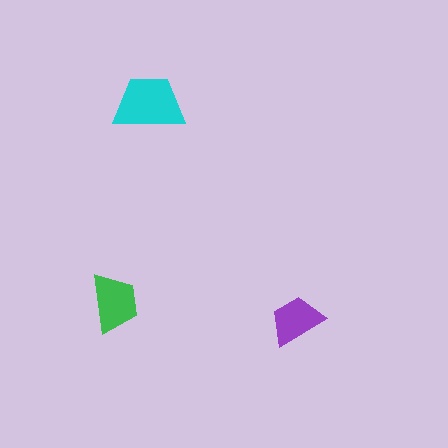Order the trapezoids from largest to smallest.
the cyan one, the green one, the purple one.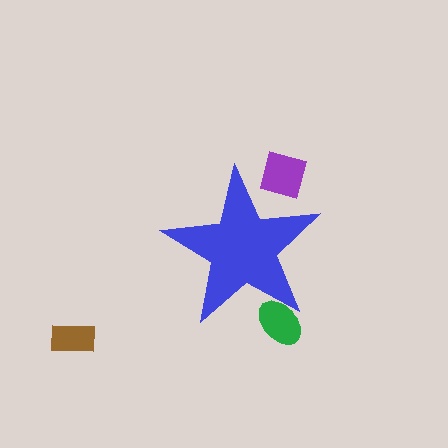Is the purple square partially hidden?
Yes, the purple square is partially hidden behind the blue star.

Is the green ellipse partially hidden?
Yes, the green ellipse is partially hidden behind the blue star.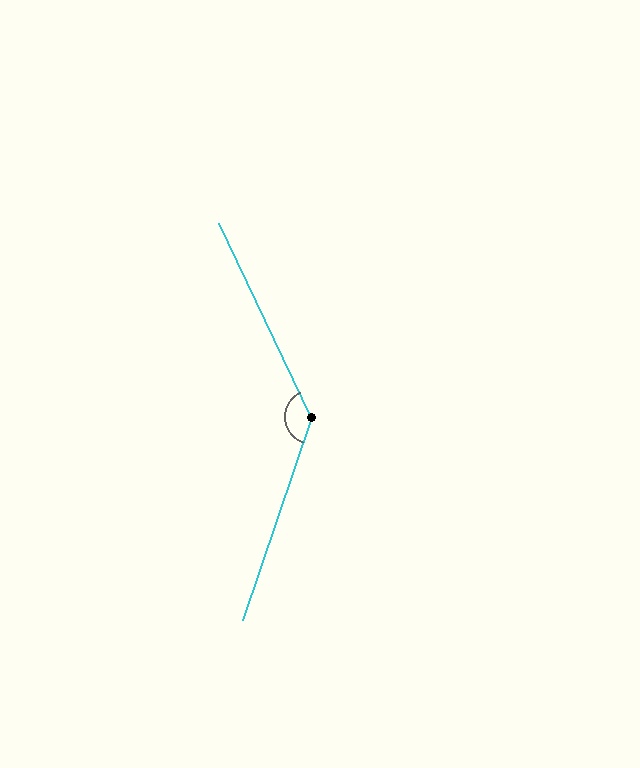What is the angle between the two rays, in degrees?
Approximately 136 degrees.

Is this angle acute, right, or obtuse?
It is obtuse.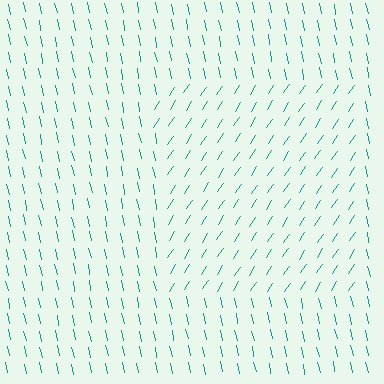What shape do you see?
I see a rectangle.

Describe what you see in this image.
The image is filled with small teal line segments. A rectangle region in the image has lines oriented differently from the surrounding lines, creating a visible texture boundary.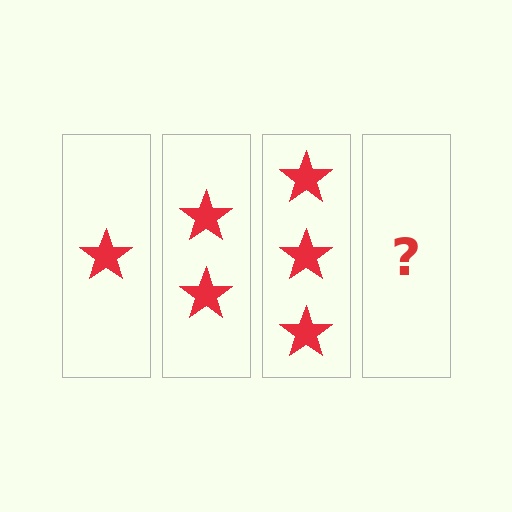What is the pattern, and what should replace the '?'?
The pattern is that each step adds one more star. The '?' should be 4 stars.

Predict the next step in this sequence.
The next step is 4 stars.